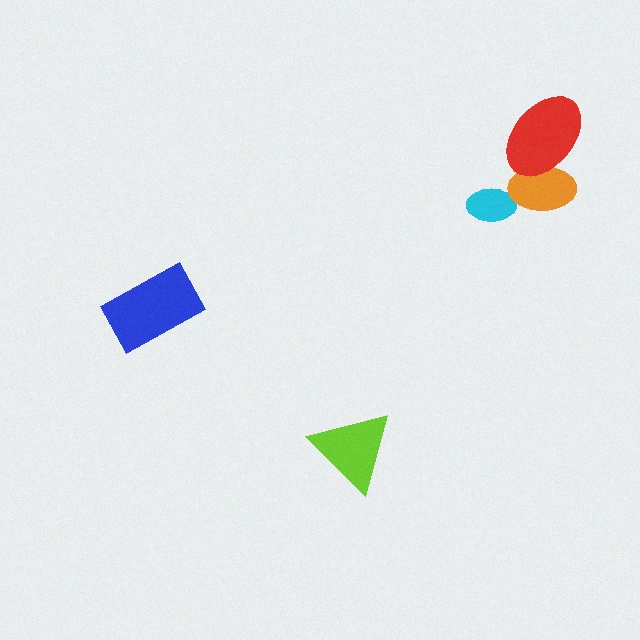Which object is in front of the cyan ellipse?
The orange ellipse is in front of the cyan ellipse.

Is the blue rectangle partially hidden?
No, no other shape covers it.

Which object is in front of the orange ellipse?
The red ellipse is in front of the orange ellipse.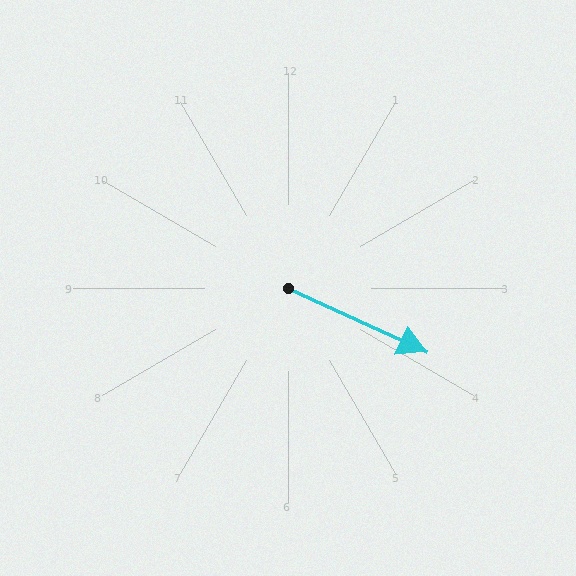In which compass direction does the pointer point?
Southeast.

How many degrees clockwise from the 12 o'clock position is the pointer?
Approximately 115 degrees.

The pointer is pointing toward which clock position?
Roughly 4 o'clock.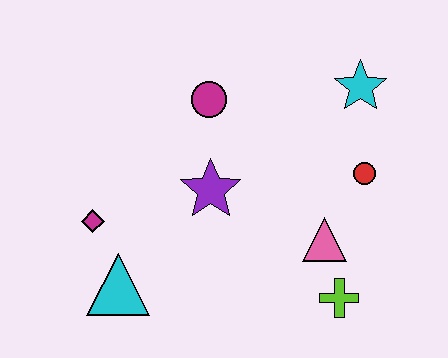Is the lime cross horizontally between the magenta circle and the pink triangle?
No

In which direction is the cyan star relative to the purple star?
The cyan star is to the right of the purple star.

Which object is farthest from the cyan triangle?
The cyan star is farthest from the cyan triangle.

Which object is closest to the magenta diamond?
The cyan triangle is closest to the magenta diamond.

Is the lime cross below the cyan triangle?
Yes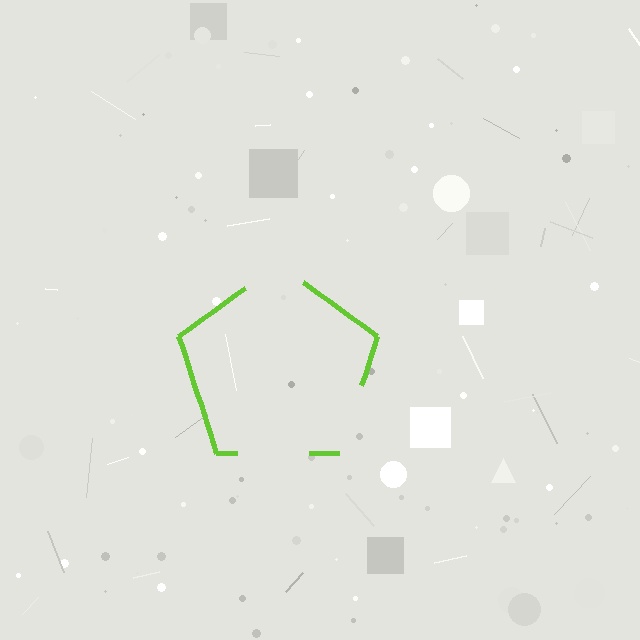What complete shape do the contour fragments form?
The contour fragments form a pentagon.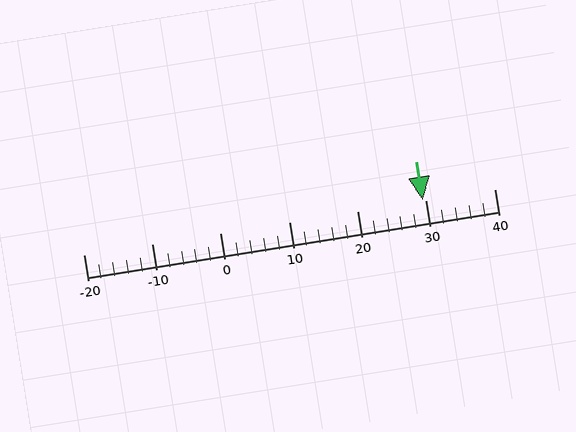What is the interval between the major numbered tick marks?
The major tick marks are spaced 10 units apart.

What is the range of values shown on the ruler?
The ruler shows values from -20 to 40.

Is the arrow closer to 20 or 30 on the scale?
The arrow is closer to 30.